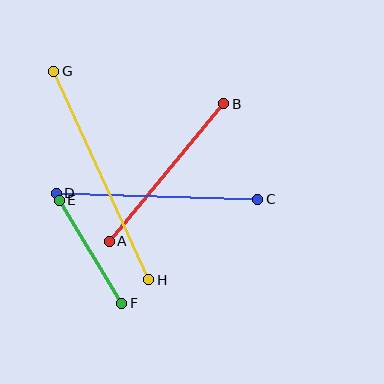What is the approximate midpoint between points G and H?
The midpoint is at approximately (101, 175) pixels.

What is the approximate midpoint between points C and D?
The midpoint is at approximately (157, 196) pixels.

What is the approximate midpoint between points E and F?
The midpoint is at approximately (91, 252) pixels.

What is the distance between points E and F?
The distance is approximately 121 pixels.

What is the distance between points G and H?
The distance is approximately 229 pixels.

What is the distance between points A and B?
The distance is approximately 179 pixels.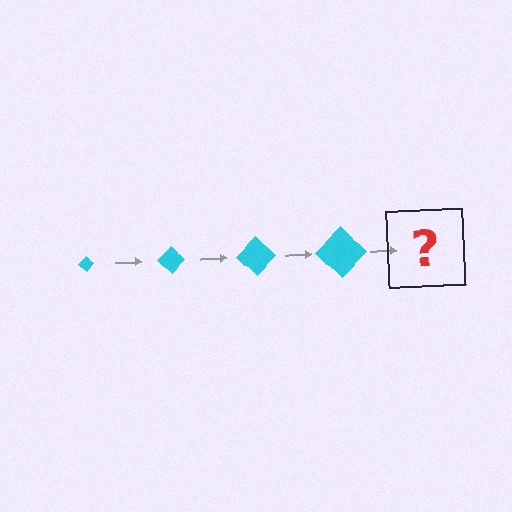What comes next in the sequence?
The next element should be a cyan diamond, larger than the previous one.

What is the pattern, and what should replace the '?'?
The pattern is that the diamond gets progressively larger each step. The '?' should be a cyan diamond, larger than the previous one.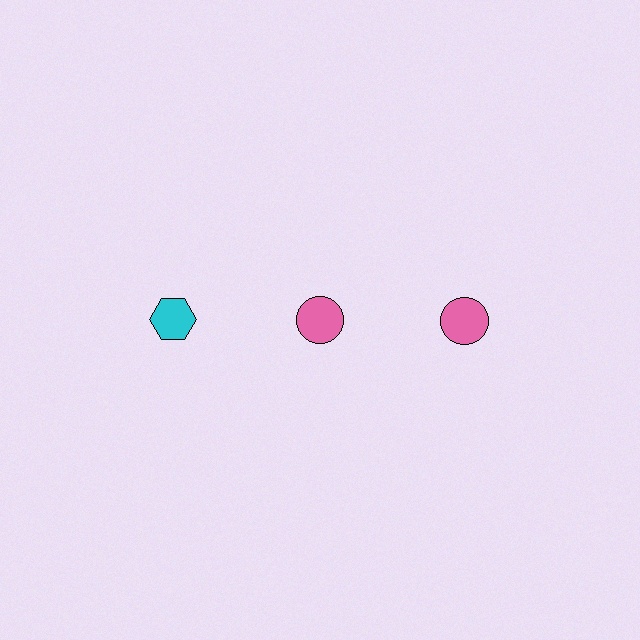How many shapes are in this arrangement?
There are 3 shapes arranged in a grid pattern.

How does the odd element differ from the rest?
It differs in both color (cyan instead of pink) and shape (hexagon instead of circle).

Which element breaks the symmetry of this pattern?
The cyan hexagon in the top row, leftmost column breaks the symmetry. All other shapes are pink circles.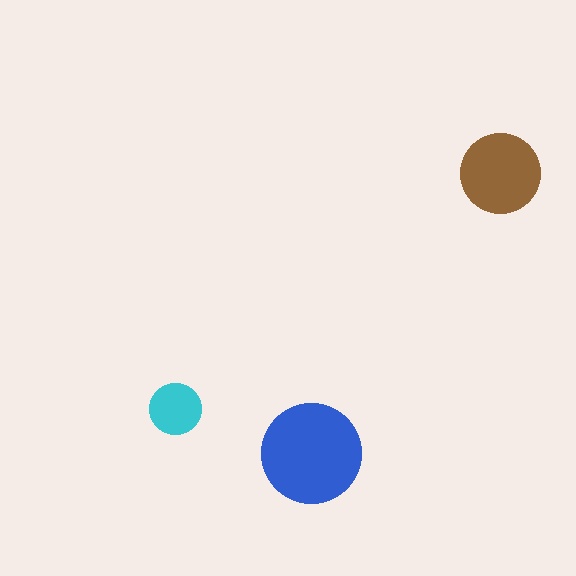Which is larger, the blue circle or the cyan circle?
The blue one.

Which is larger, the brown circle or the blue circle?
The blue one.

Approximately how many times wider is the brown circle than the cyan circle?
About 1.5 times wider.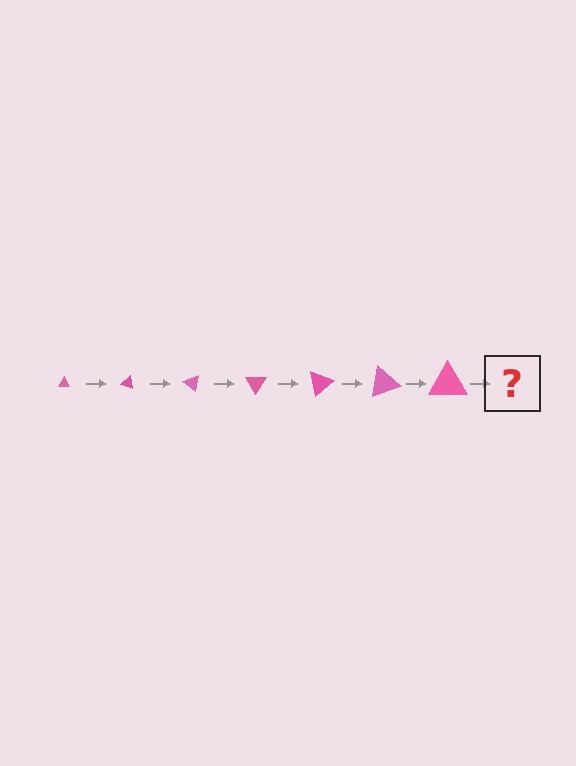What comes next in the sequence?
The next element should be a triangle, larger than the previous one and rotated 140 degrees from the start.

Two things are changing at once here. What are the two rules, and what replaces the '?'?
The two rules are that the triangle grows larger each step and it rotates 20 degrees each step. The '?' should be a triangle, larger than the previous one and rotated 140 degrees from the start.